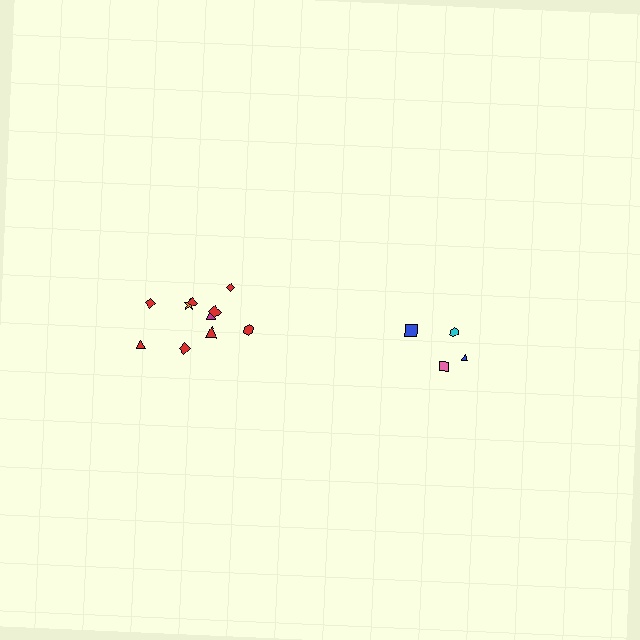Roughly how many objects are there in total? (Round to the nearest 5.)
Roughly 15 objects in total.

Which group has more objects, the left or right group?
The left group.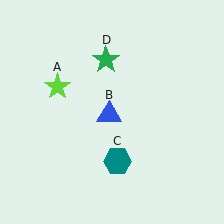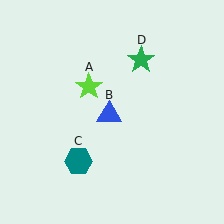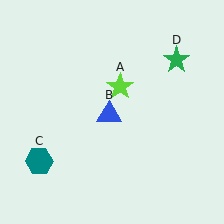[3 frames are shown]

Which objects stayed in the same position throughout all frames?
Blue triangle (object B) remained stationary.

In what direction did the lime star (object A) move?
The lime star (object A) moved right.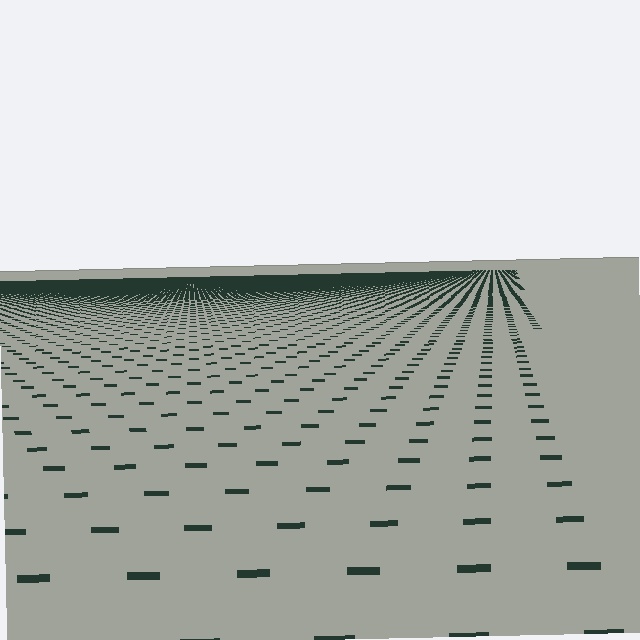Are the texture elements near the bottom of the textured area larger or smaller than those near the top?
Larger. Near the bottom, elements are closer to the viewer and appear at a bigger on-screen size.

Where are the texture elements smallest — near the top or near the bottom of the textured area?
Near the top.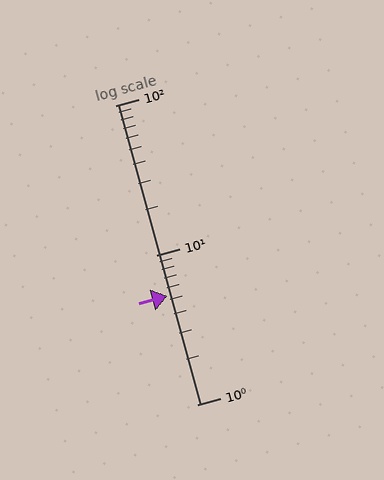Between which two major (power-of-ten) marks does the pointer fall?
The pointer is between 1 and 10.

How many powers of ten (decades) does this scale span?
The scale spans 2 decades, from 1 to 100.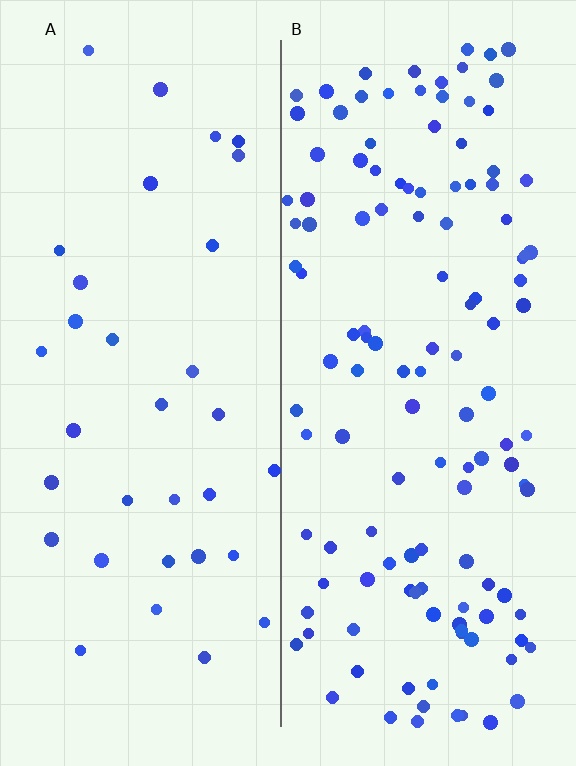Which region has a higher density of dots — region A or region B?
B (the right).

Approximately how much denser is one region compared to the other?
Approximately 3.7× — region B over region A.